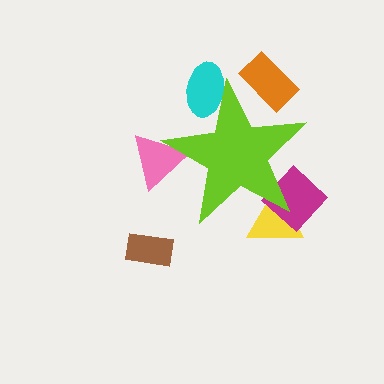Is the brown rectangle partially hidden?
No, the brown rectangle is fully visible.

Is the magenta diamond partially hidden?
Yes, the magenta diamond is partially hidden behind the lime star.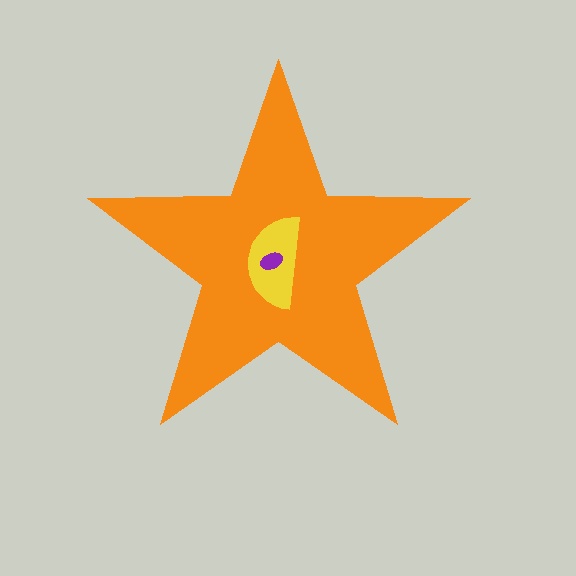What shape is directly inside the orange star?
The yellow semicircle.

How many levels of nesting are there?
3.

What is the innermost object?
The purple ellipse.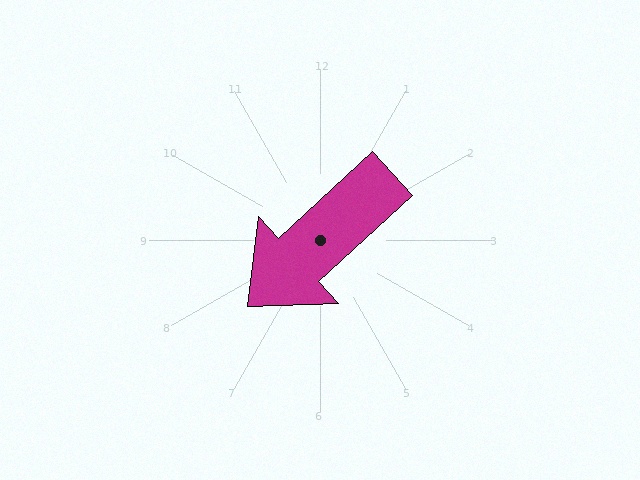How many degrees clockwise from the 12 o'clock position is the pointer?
Approximately 228 degrees.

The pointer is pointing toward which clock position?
Roughly 8 o'clock.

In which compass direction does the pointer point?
Southwest.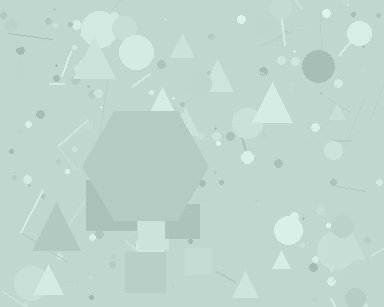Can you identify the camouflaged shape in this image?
The camouflaged shape is a hexagon.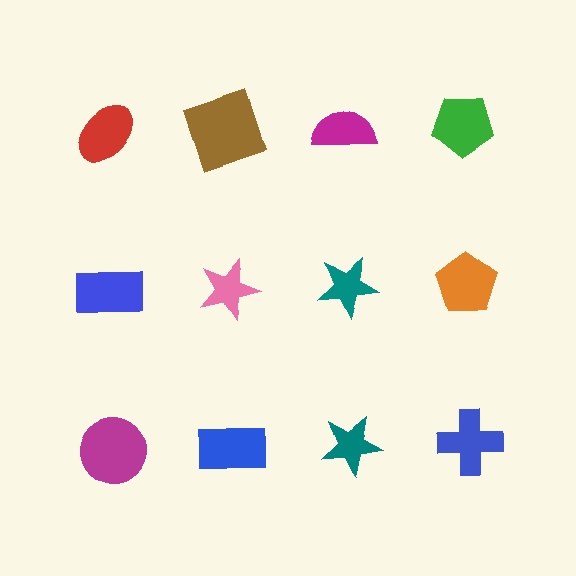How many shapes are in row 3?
4 shapes.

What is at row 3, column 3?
A teal star.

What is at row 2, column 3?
A teal star.